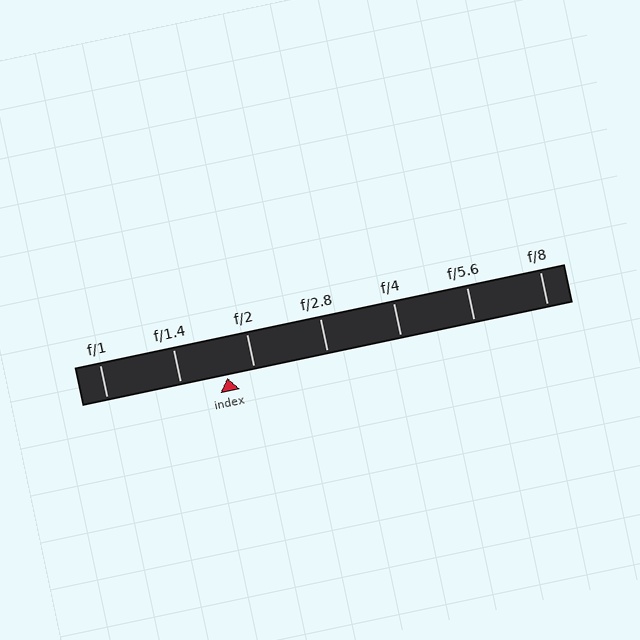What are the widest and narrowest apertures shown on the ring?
The widest aperture shown is f/1 and the narrowest is f/8.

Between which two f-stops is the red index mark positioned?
The index mark is between f/1.4 and f/2.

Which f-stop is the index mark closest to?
The index mark is closest to f/2.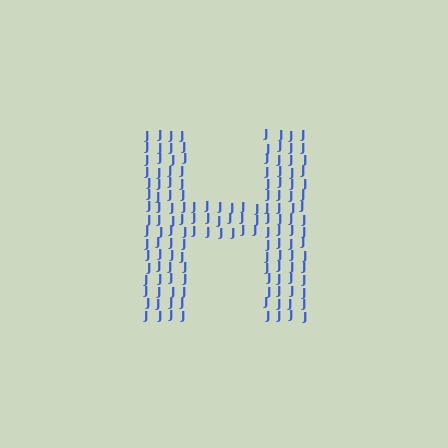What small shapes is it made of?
It is made of small letter J's.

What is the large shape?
The large shape is the letter H.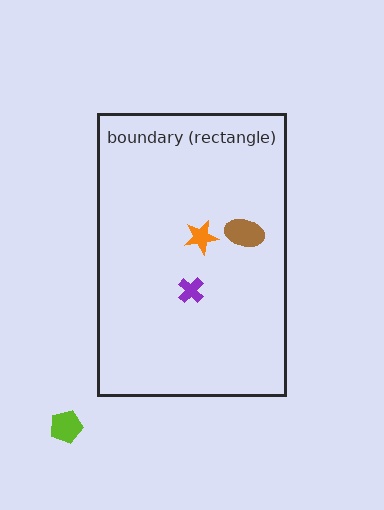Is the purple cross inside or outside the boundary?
Inside.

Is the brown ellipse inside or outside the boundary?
Inside.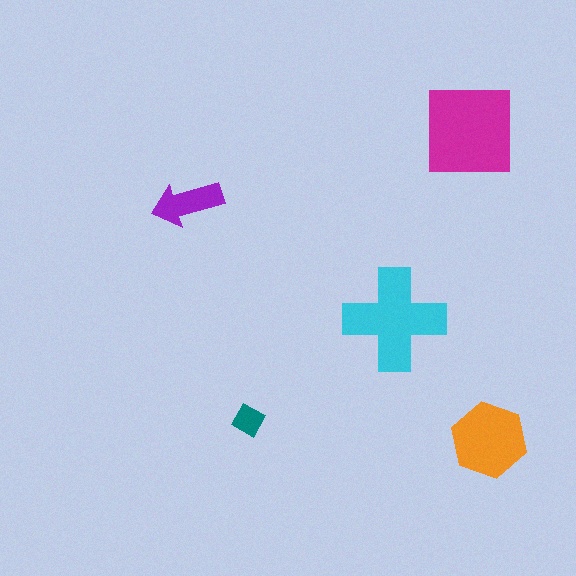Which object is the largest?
The magenta square.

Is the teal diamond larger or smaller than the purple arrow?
Smaller.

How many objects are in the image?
There are 5 objects in the image.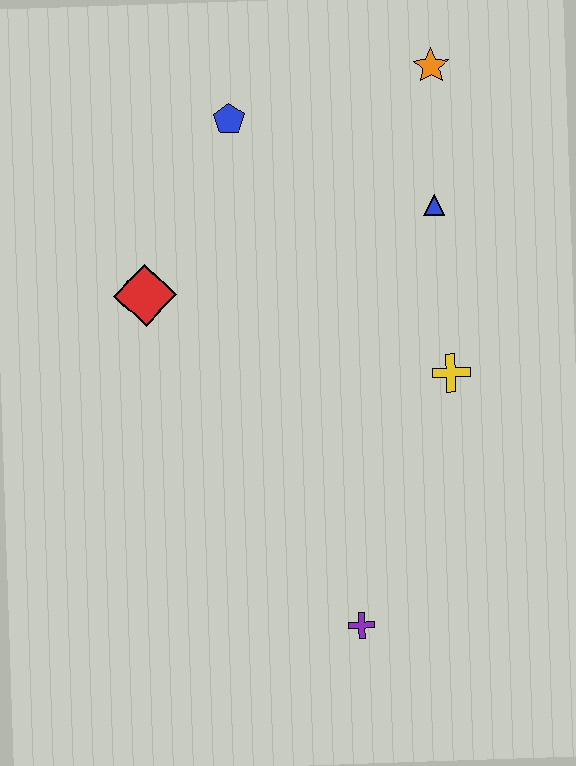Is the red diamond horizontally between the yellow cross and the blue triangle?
No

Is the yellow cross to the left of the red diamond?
No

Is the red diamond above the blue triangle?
No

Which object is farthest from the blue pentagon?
The purple cross is farthest from the blue pentagon.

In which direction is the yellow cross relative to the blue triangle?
The yellow cross is below the blue triangle.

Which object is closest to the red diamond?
The blue pentagon is closest to the red diamond.